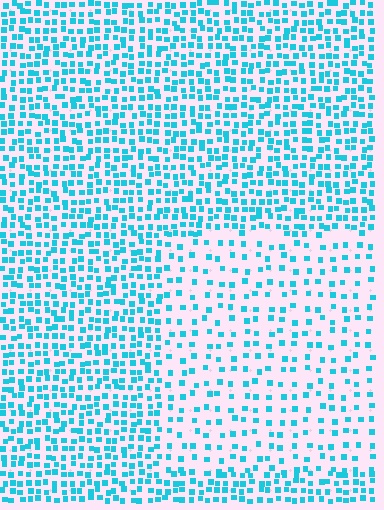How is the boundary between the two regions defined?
The boundary is defined by a change in element density (approximately 2.2x ratio). All elements are the same color, size, and shape.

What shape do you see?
I see a rectangle.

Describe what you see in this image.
The image contains small cyan elements arranged at two different densities. A rectangle-shaped region is visible where the elements are less densely packed than the surrounding area.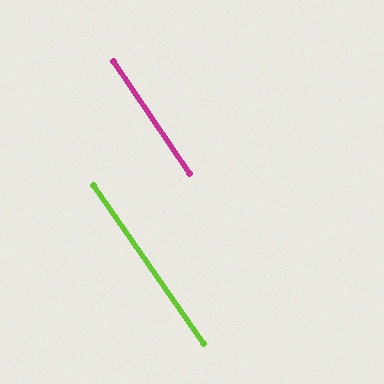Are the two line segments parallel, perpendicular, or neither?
Parallel — their directions differ by only 0.7°.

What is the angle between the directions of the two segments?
Approximately 1 degree.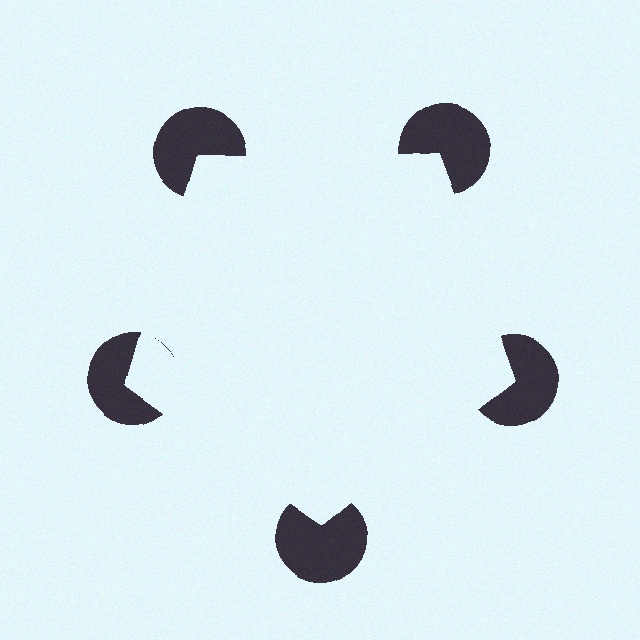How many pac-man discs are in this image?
There are 5 — one at each vertex of the illusory pentagon.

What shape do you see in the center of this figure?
An illusory pentagon — its edges are inferred from the aligned wedge cuts in the pac-man discs, not physically drawn.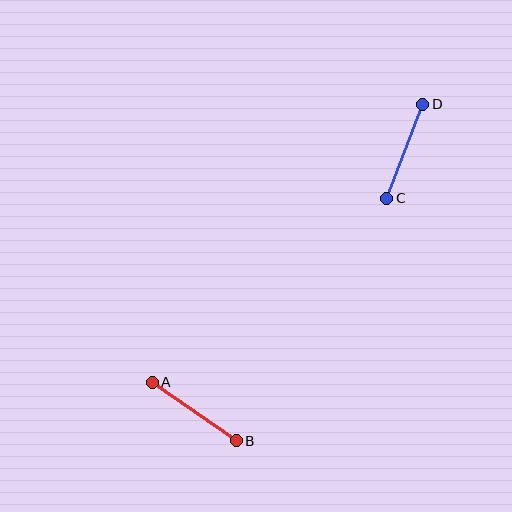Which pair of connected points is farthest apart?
Points A and B are farthest apart.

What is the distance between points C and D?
The distance is approximately 101 pixels.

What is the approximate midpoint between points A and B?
The midpoint is at approximately (194, 411) pixels.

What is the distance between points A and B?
The distance is approximately 102 pixels.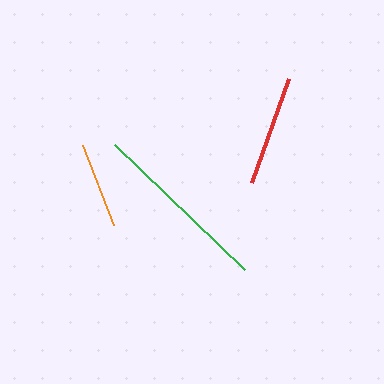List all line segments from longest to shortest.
From longest to shortest: green, red, orange.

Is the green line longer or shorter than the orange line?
The green line is longer than the orange line.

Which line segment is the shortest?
The orange line is the shortest at approximately 86 pixels.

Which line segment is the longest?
The green line is the longest at approximately 181 pixels.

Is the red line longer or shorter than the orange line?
The red line is longer than the orange line.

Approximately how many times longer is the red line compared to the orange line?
The red line is approximately 1.3 times the length of the orange line.